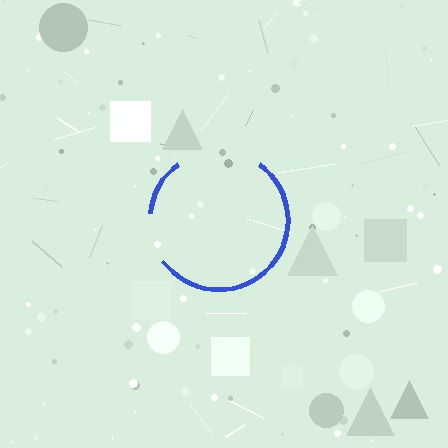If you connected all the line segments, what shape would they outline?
They would outline a circle.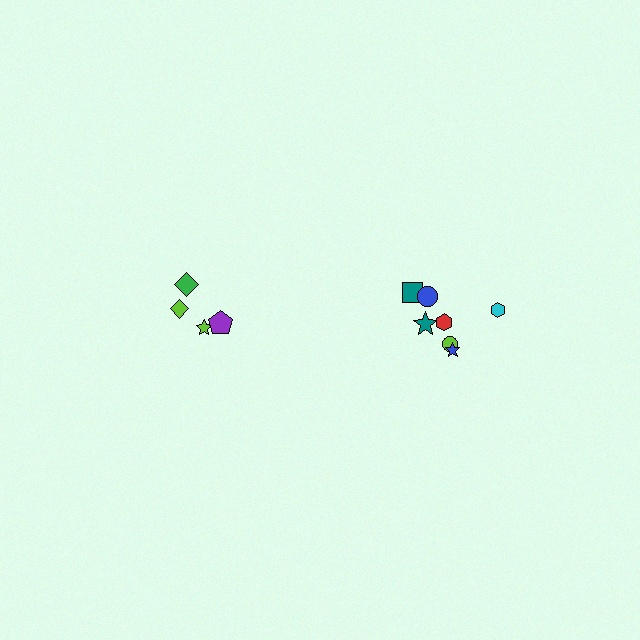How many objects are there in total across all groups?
There are 11 objects.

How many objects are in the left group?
There are 4 objects.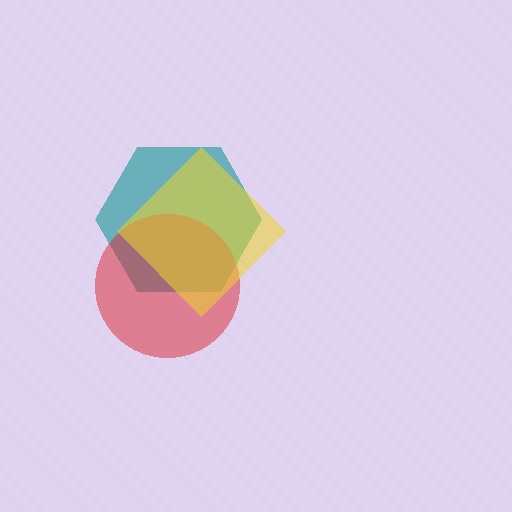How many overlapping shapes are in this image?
There are 3 overlapping shapes in the image.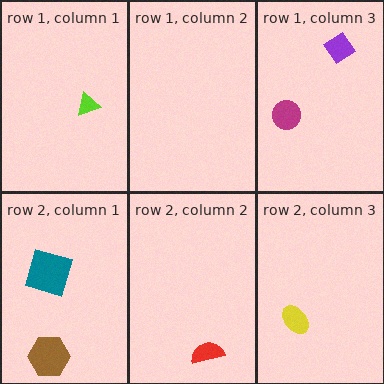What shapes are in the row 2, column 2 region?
The red semicircle.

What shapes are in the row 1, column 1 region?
The lime triangle.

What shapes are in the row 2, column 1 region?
The teal square, the brown hexagon.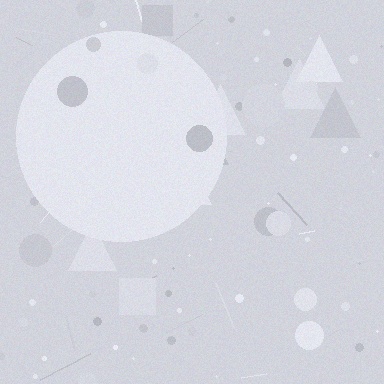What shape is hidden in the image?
A circle is hidden in the image.